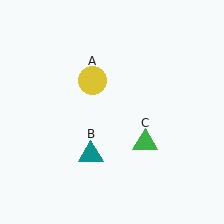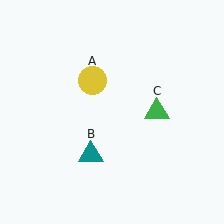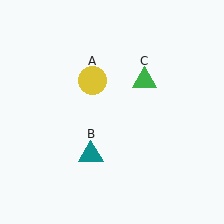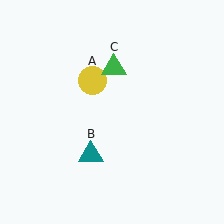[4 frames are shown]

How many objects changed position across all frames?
1 object changed position: green triangle (object C).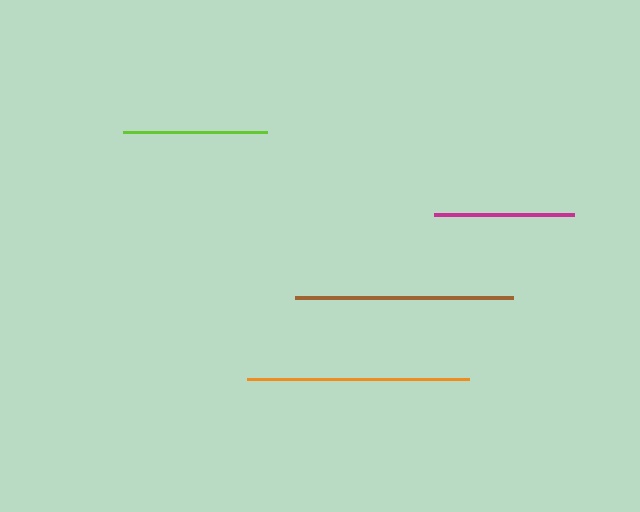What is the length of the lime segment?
The lime segment is approximately 144 pixels long.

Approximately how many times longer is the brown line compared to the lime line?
The brown line is approximately 1.5 times the length of the lime line.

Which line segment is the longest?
The orange line is the longest at approximately 222 pixels.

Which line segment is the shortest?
The magenta line is the shortest at approximately 141 pixels.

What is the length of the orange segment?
The orange segment is approximately 222 pixels long.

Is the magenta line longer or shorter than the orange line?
The orange line is longer than the magenta line.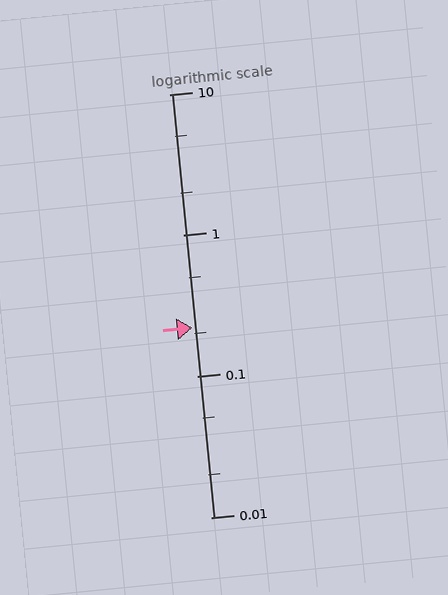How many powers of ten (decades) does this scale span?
The scale spans 3 decades, from 0.01 to 10.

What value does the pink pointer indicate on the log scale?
The pointer indicates approximately 0.22.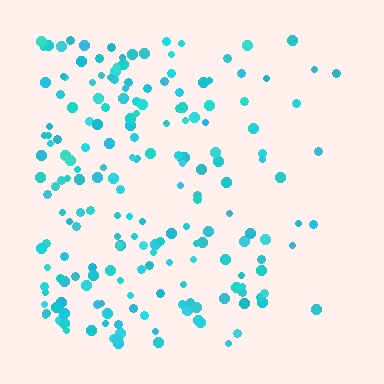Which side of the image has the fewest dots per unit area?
The right.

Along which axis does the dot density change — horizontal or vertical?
Horizontal.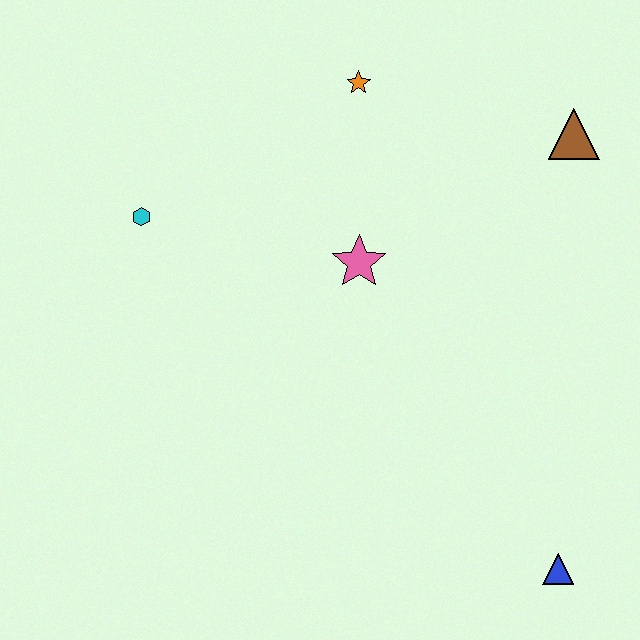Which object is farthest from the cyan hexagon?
The blue triangle is farthest from the cyan hexagon.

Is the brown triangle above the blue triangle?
Yes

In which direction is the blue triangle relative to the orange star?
The blue triangle is below the orange star.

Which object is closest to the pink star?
The orange star is closest to the pink star.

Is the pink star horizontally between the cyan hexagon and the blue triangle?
Yes